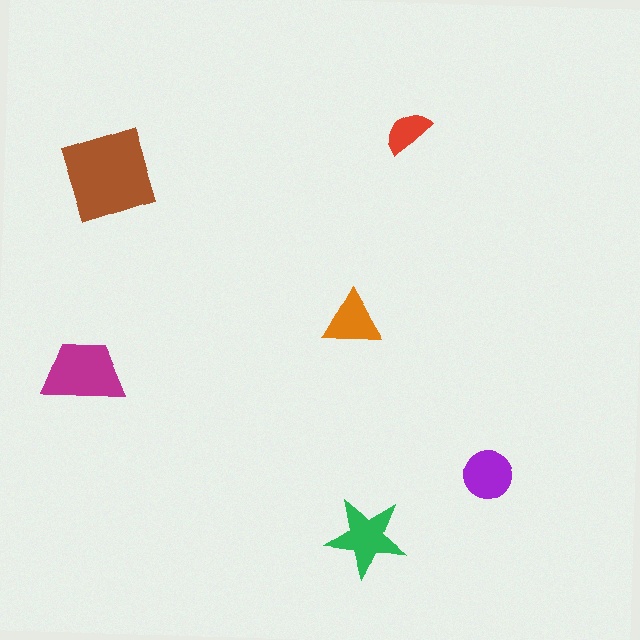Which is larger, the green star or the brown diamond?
The brown diamond.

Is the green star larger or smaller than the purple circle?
Larger.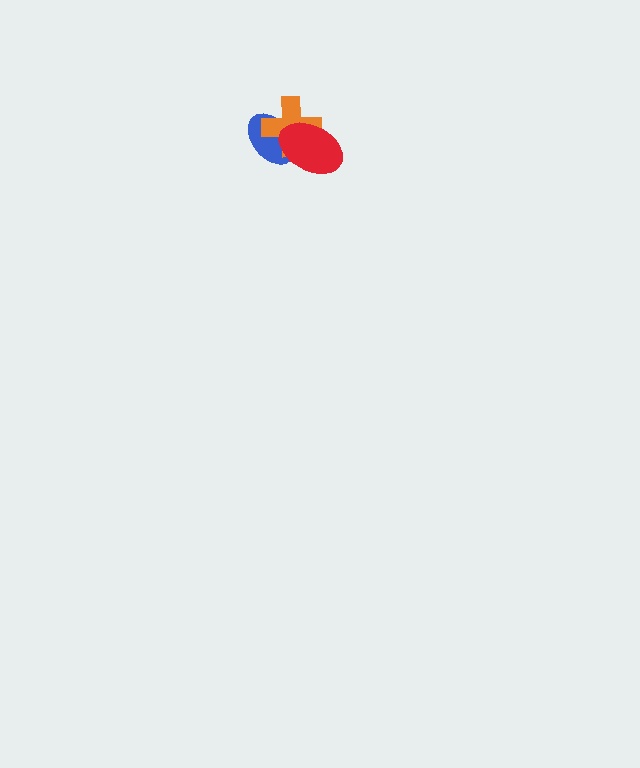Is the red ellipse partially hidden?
No, no other shape covers it.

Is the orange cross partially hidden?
Yes, it is partially covered by another shape.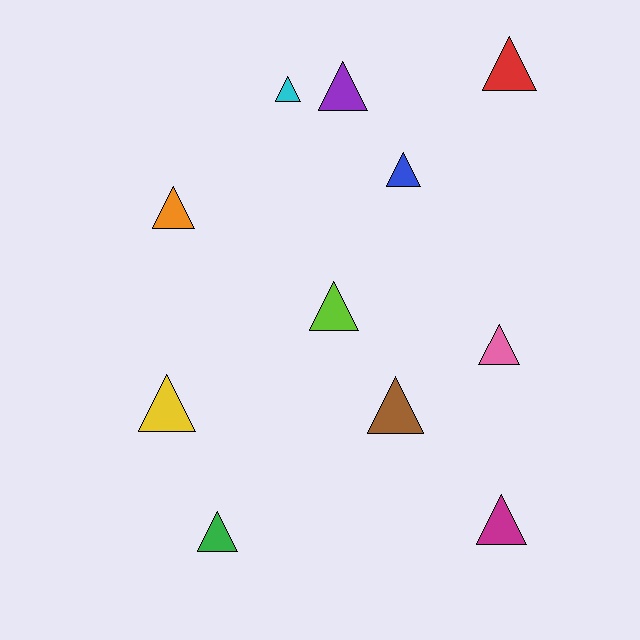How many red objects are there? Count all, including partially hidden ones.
There is 1 red object.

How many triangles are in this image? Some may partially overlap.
There are 11 triangles.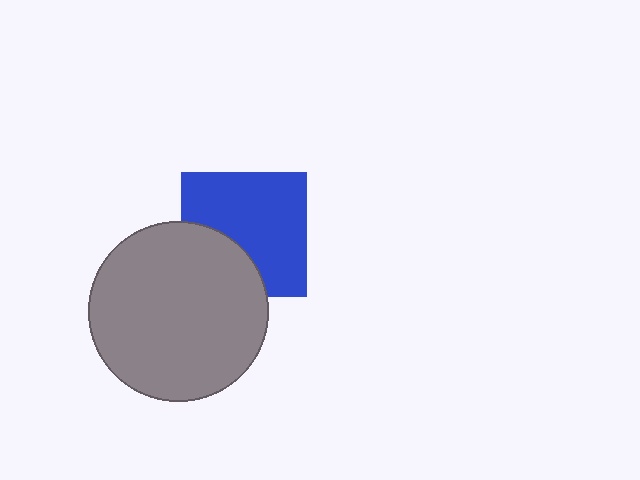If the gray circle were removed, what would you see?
You would see the complete blue square.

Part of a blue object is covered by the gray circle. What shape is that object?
It is a square.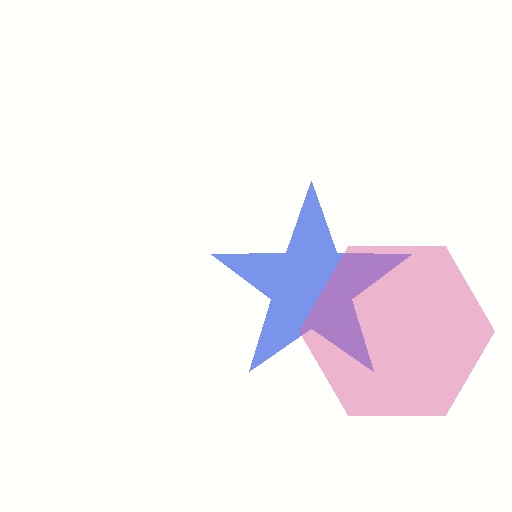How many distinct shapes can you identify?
There are 2 distinct shapes: a blue star, a pink hexagon.